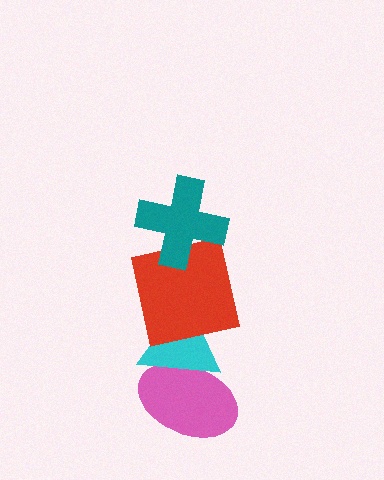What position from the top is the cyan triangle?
The cyan triangle is 3rd from the top.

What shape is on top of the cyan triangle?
The red square is on top of the cyan triangle.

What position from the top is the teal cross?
The teal cross is 1st from the top.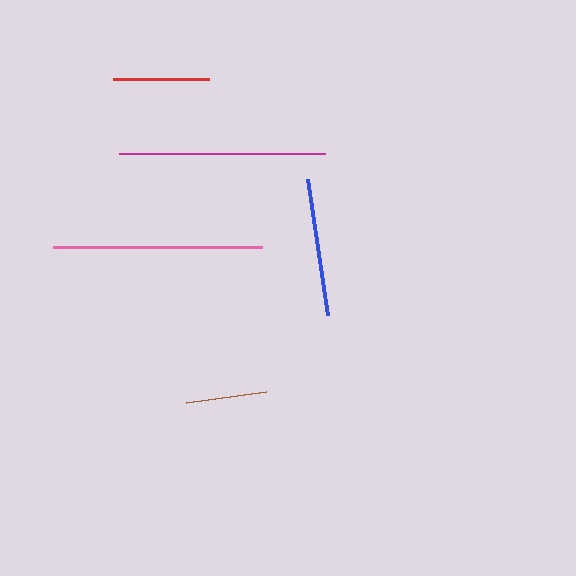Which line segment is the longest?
The pink line is the longest at approximately 209 pixels.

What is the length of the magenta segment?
The magenta segment is approximately 207 pixels long.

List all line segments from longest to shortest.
From longest to shortest: pink, magenta, blue, red, brown.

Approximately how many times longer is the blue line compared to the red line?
The blue line is approximately 1.4 times the length of the red line.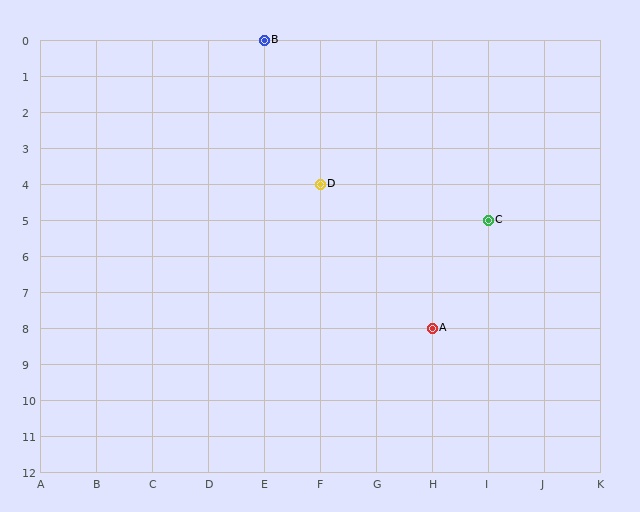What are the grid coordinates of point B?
Point B is at grid coordinates (E, 0).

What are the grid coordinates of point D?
Point D is at grid coordinates (F, 4).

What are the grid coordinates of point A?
Point A is at grid coordinates (H, 8).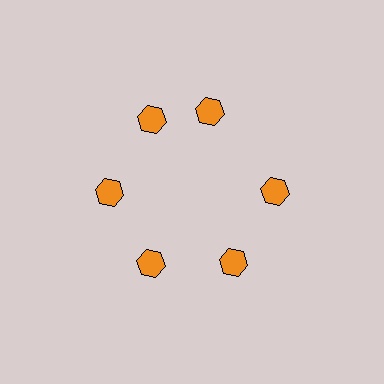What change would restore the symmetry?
The symmetry would be restored by rotating it back into even spacing with its neighbors so that all 6 hexagons sit at equal angles and equal distance from the center.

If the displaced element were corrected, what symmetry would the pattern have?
It would have 6-fold rotational symmetry — the pattern would map onto itself every 60 degrees.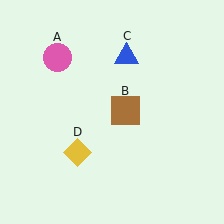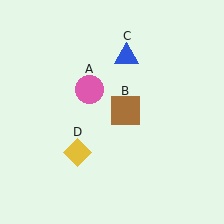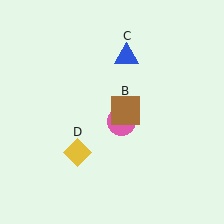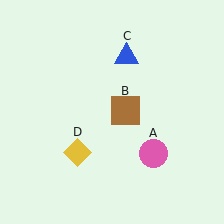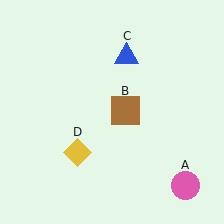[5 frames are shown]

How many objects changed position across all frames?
1 object changed position: pink circle (object A).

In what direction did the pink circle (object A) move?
The pink circle (object A) moved down and to the right.